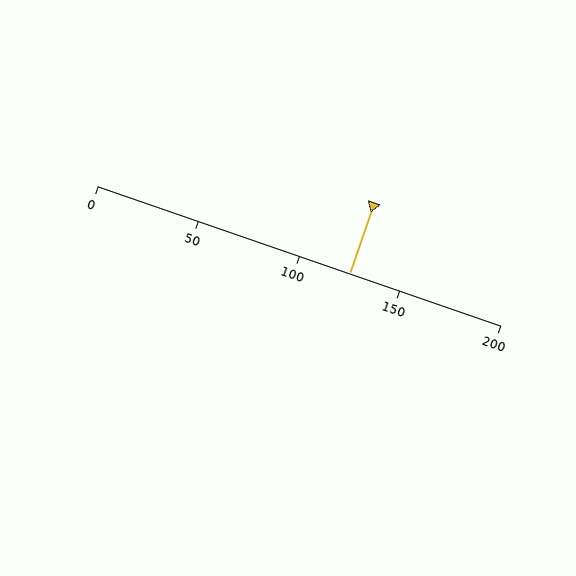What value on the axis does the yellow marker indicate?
The marker indicates approximately 125.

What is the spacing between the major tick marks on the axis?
The major ticks are spaced 50 apart.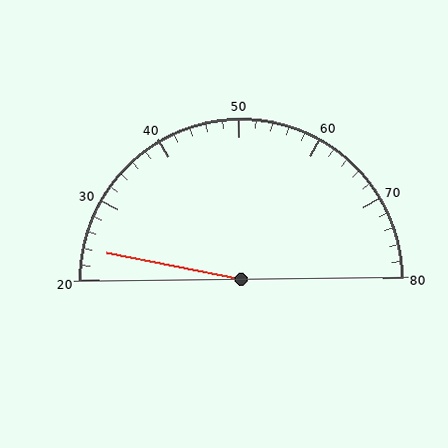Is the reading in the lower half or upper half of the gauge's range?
The reading is in the lower half of the range (20 to 80).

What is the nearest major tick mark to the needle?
The nearest major tick mark is 20.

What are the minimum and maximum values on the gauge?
The gauge ranges from 20 to 80.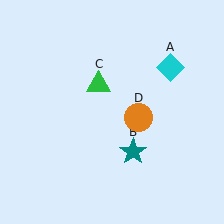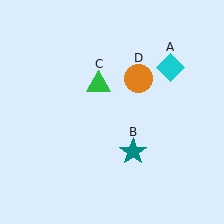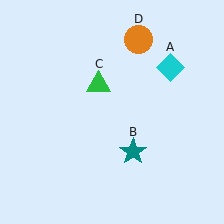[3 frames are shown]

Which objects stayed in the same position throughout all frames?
Cyan diamond (object A) and teal star (object B) and green triangle (object C) remained stationary.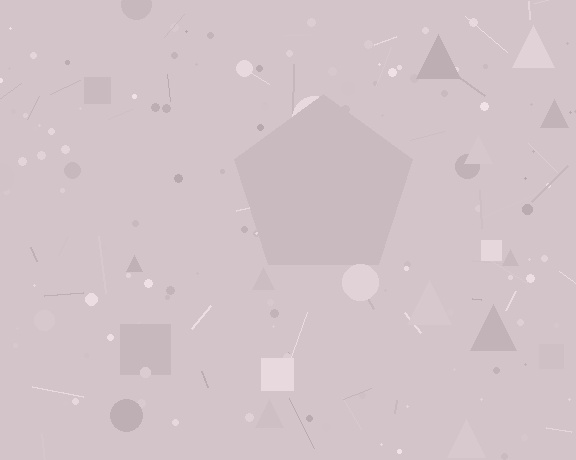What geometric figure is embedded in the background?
A pentagon is embedded in the background.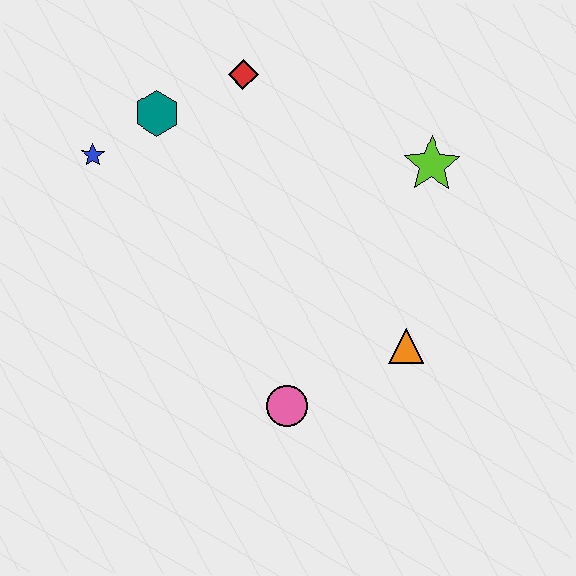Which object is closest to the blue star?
The teal hexagon is closest to the blue star.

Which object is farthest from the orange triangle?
The blue star is farthest from the orange triangle.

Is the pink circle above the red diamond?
No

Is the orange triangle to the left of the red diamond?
No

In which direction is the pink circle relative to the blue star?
The pink circle is below the blue star.